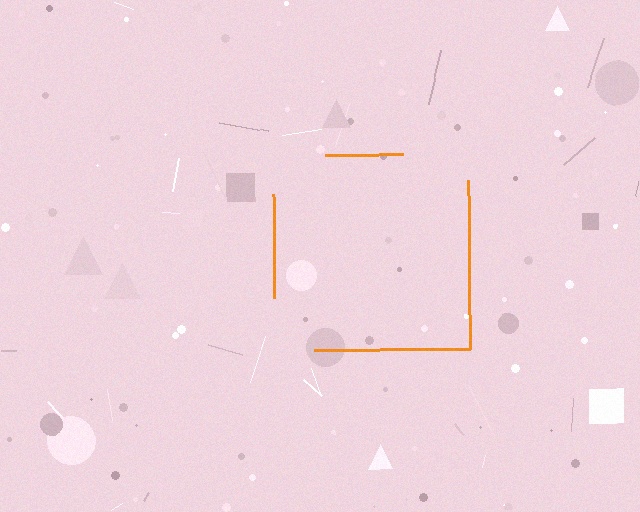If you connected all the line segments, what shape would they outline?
They would outline a square.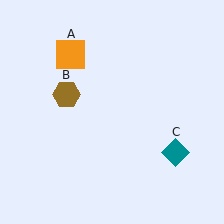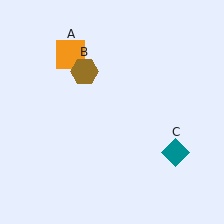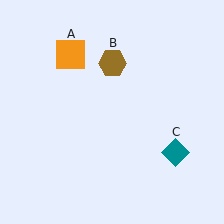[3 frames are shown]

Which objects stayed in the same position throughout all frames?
Orange square (object A) and teal diamond (object C) remained stationary.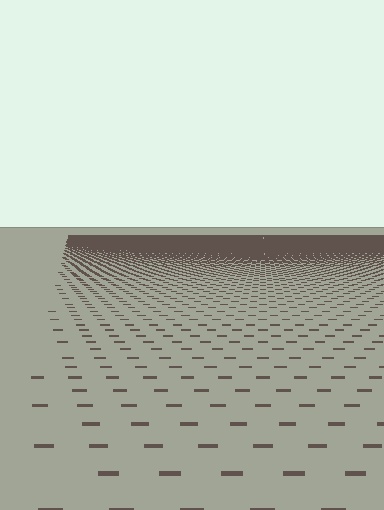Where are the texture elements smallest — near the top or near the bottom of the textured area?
Near the top.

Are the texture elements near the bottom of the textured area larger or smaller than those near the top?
Larger. Near the bottom, elements are closer to the viewer and appear at a bigger on-screen size.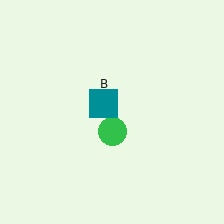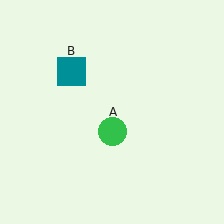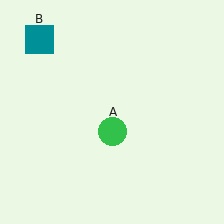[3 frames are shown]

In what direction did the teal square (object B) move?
The teal square (object B) moved up and to the left.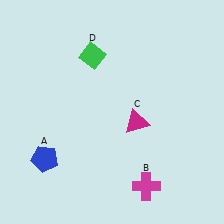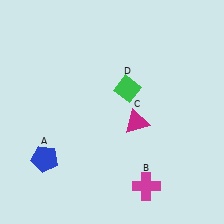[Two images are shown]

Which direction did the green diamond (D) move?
The green diamond (D) moved right.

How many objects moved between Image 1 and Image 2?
1 object moved between the two images.